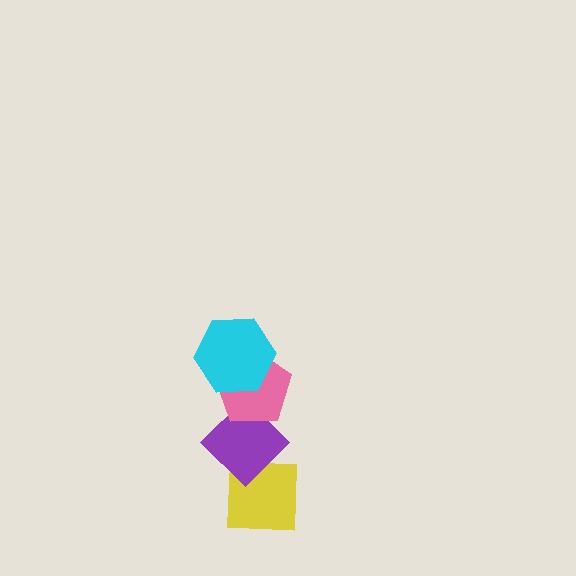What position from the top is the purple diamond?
The purple diamond is 3rd from the top.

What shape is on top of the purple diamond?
The pink pentagon is on top of the purple diamond.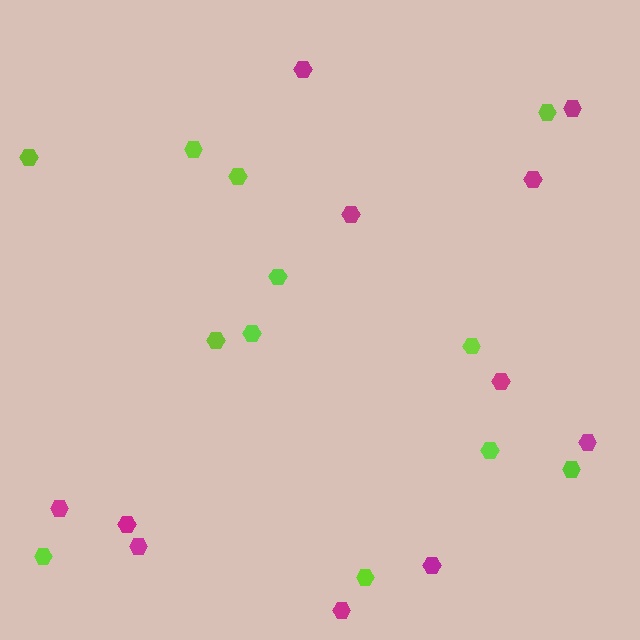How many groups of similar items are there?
There are 2 groups: one group of magenta hexagons (11) and one group of lime hexagons (12).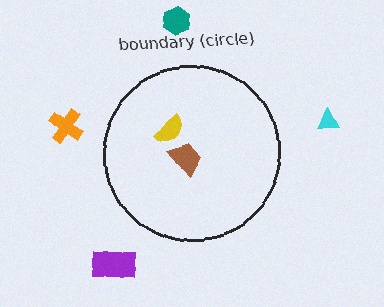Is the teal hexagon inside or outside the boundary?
Outside.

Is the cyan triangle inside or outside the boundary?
Outside.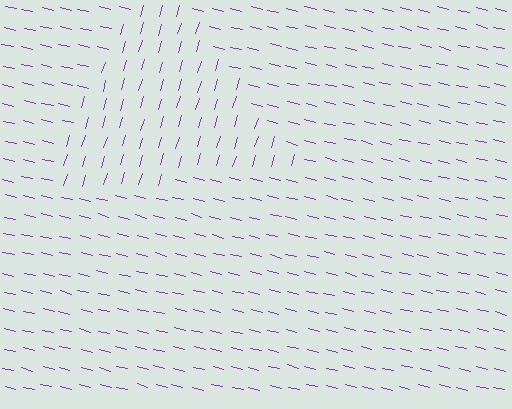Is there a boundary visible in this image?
Yes, there is a texture boundary formed by a change in line orientation.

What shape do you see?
I see a triangle.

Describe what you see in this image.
The image is filled with small purple line segments. A triangle region in the image has lines oriented differently from the surrounding lines, creating a visible texture boundary.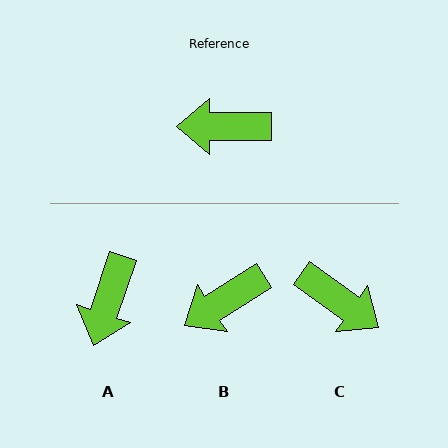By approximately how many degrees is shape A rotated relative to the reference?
Approximately 72 degrees counter-clockwise.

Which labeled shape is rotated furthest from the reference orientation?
C, about 145 degrees away.